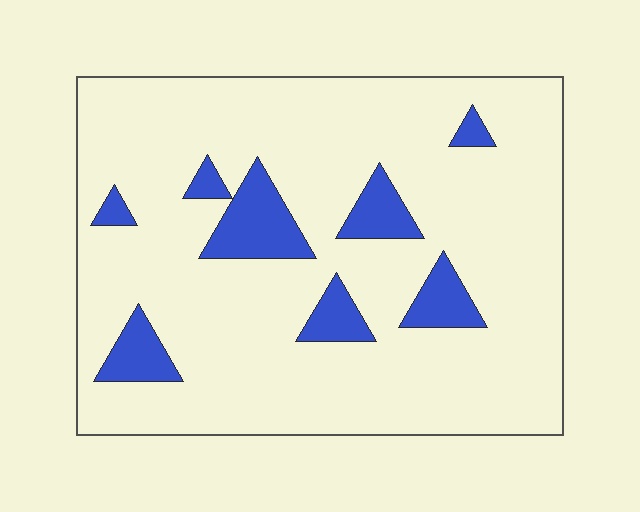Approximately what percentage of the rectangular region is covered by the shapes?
Approximately 15%.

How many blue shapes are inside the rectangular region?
8.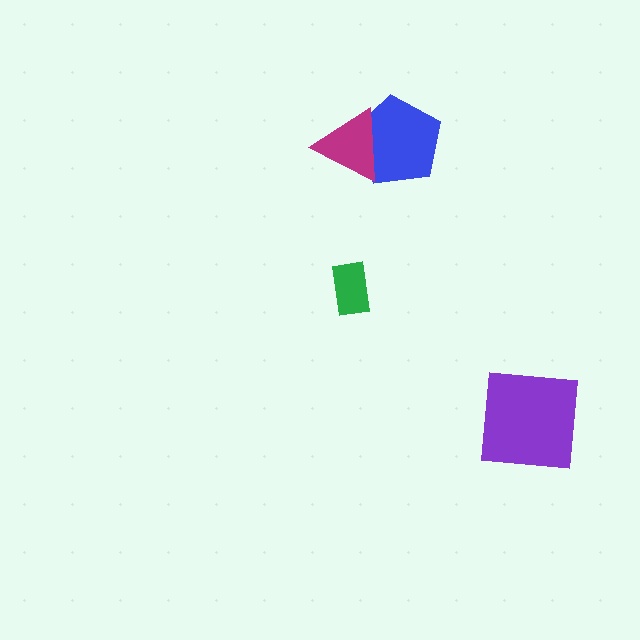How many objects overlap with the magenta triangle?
1 object overlaps with the magenta triangle.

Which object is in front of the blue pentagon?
The magenta triangle is in front of the blue pentagon.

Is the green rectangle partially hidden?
No, no other shape covers it.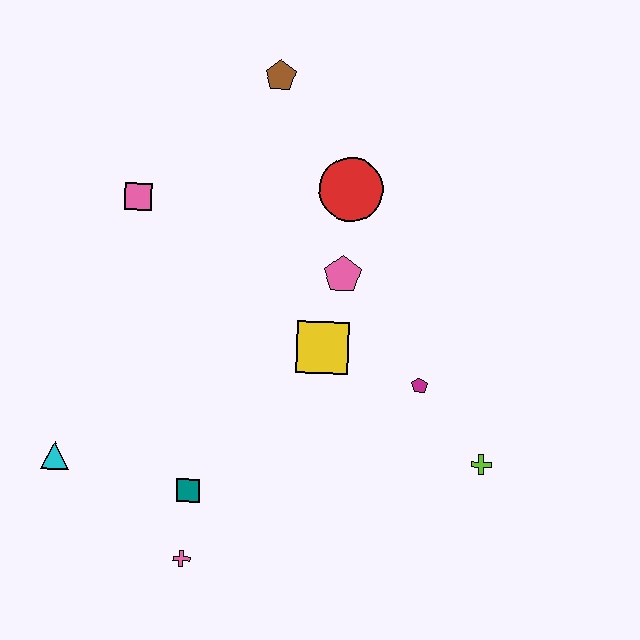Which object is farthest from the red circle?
The pink cross is farthest from the red circle.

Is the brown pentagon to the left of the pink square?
No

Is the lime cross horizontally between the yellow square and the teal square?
No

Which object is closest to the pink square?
The brown pentagon is closest to the pink square.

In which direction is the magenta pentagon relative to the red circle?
The magenta pentagon is below the red circle.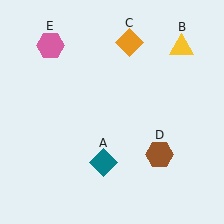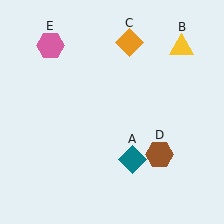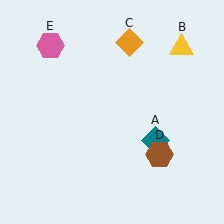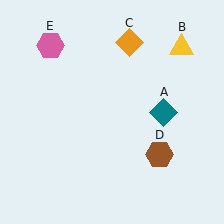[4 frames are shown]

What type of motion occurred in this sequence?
The teal diamond (object A) rotated counterclockwise around the center of the scene.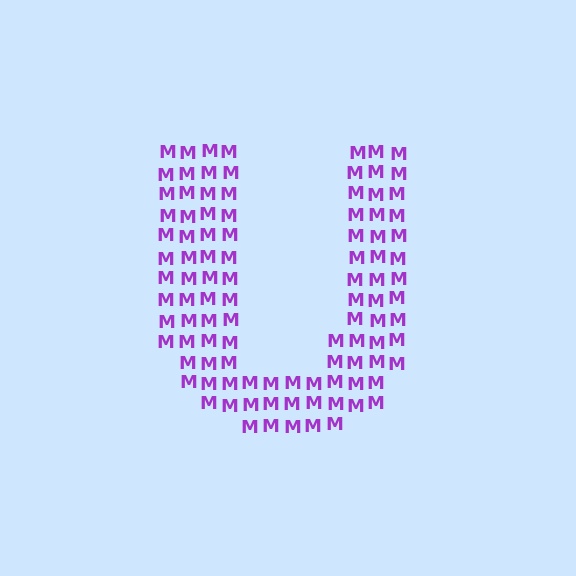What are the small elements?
The small elements are letter M's.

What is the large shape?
The large shape is the letter U.